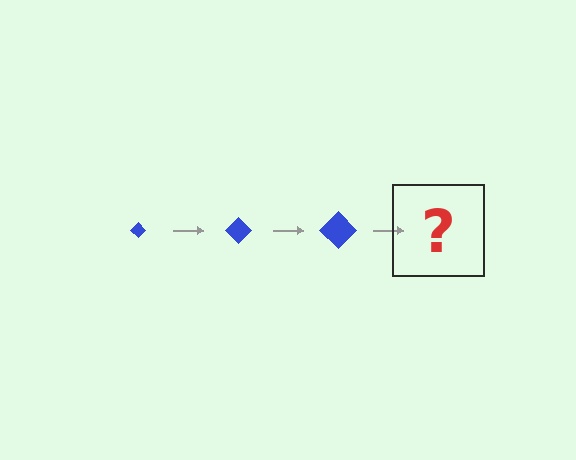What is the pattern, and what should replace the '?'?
The pattern is that the diamond gets progressively larger each step. The '?' should be a blue diamond, larger than the previous one.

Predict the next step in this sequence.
The next step is a blue diamond, larger than the previous one.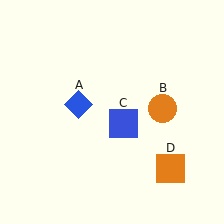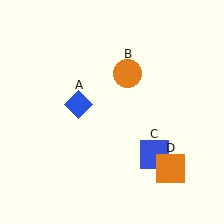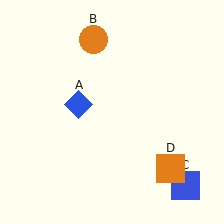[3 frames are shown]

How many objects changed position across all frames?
2 objects changed position: orange circle (object B), blue square (object C).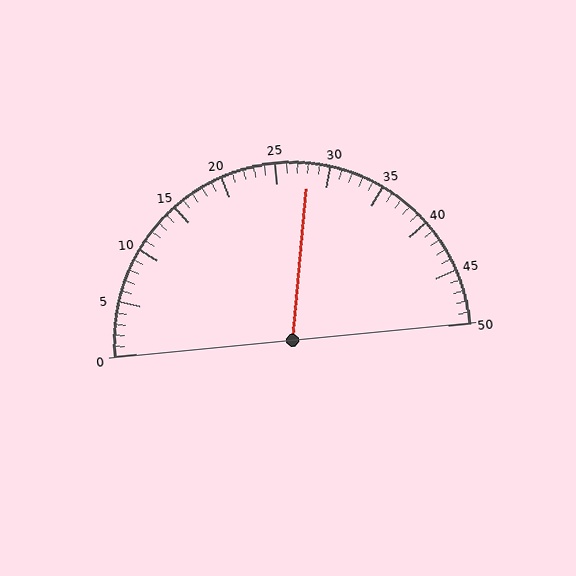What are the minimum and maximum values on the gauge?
The gauge ranges from 0 to 50.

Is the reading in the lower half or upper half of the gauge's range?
The reading is in the upper half of the range (0 to 50).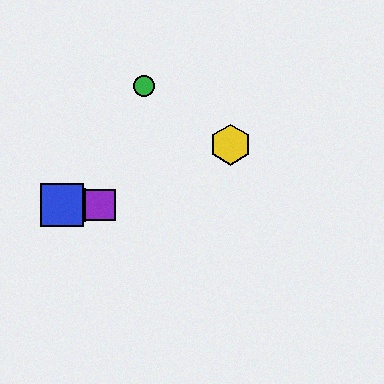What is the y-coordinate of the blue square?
The blue square is at y≈205.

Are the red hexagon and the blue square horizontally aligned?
Yes, both are at y≈205.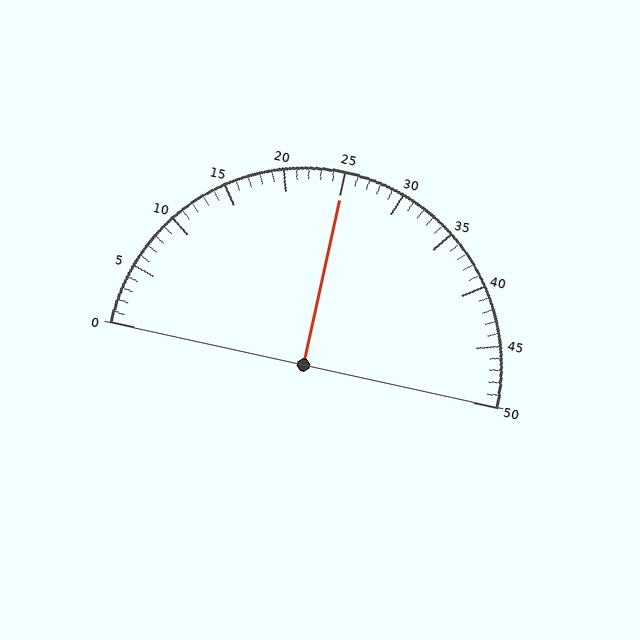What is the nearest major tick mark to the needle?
The nearest major tick mark is 25.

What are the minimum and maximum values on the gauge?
The gauge ranges from 0 to 50.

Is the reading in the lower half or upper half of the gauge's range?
The reading is in the upper half of the range (0 to 50).